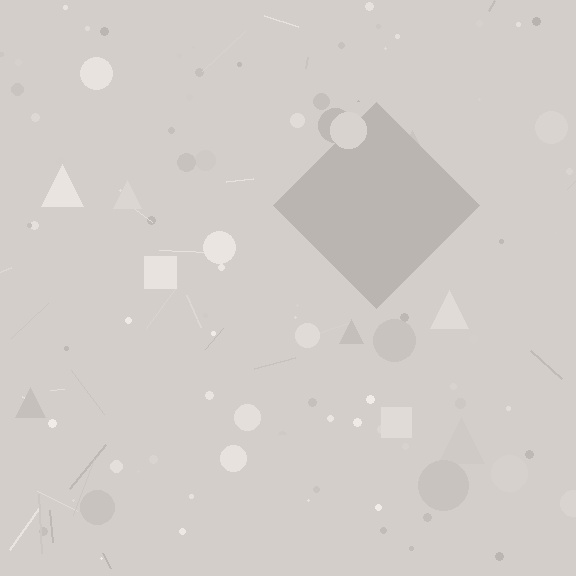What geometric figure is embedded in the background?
A diamond is embedded in the background.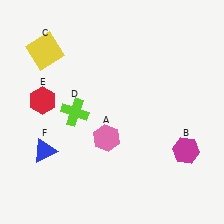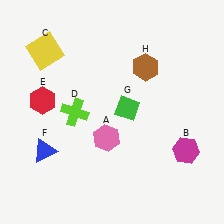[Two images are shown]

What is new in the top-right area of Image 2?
A brown hexagon (H) was added in the top-right area of Image 2.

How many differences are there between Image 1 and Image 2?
There are 2 differences between the two images.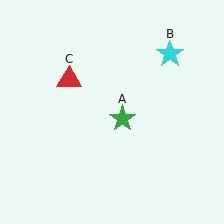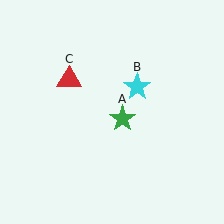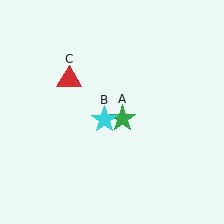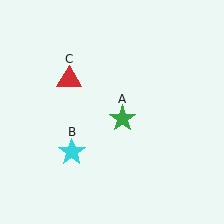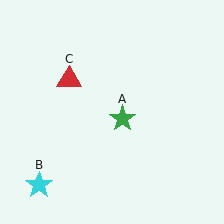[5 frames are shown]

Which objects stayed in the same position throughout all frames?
Green star (object A) and red triangle (object C) remained stationary.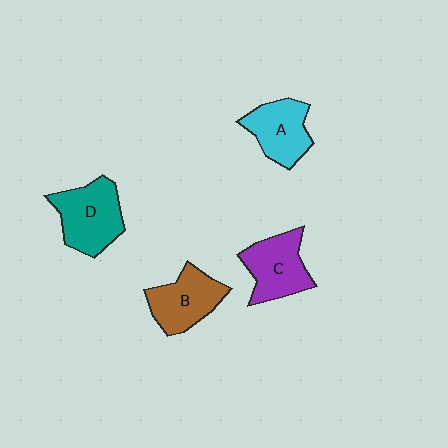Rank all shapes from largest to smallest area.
From largest to smallest: D (teal), C (purple), B (brown), A (cyan).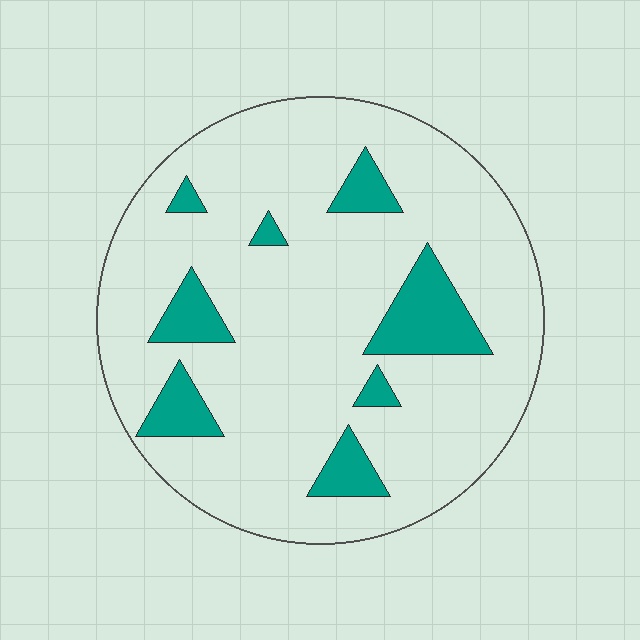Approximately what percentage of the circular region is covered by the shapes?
Approximately 15%.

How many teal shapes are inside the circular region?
8.